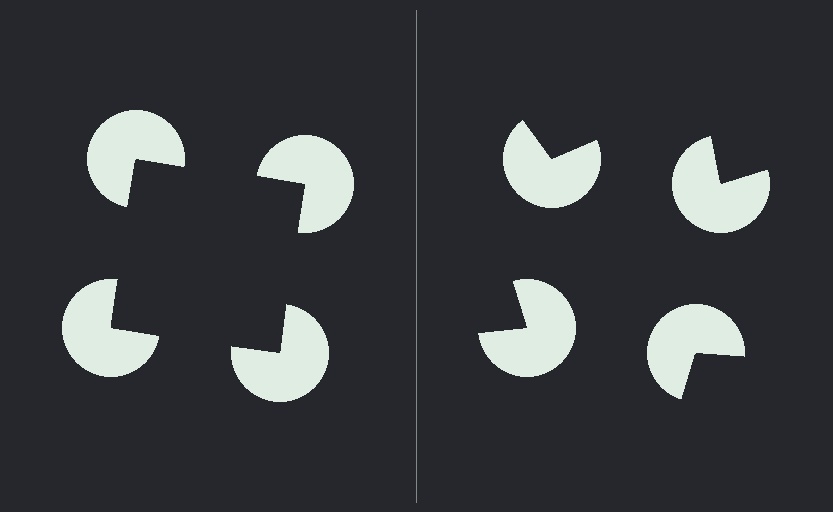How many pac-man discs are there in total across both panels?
8 — 4 on each side.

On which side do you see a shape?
An illusory square appears on the left side. On the right side the wedge cuts are rotated, so no coherent shape forms.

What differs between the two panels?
The pac-man discs are positioned identically on both sides; only the wedge orientations differ. On the left they align to a square; on the right they are misaligned.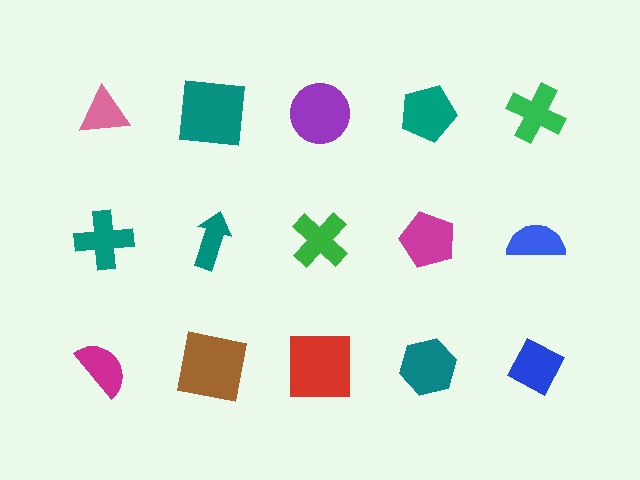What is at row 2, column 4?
A magenta pentagon.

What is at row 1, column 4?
A teal pentagon.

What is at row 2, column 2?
A teal arrow.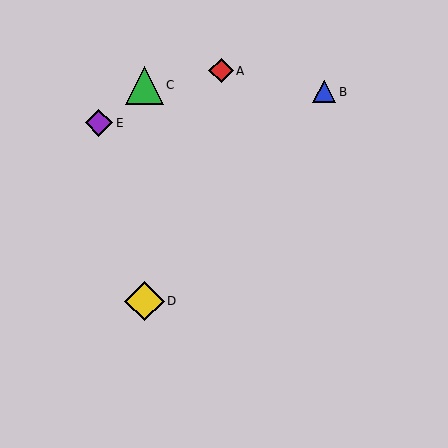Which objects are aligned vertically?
Objects C, D are aligned vertically.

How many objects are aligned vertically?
2 objects (C, D) are aligned vertically.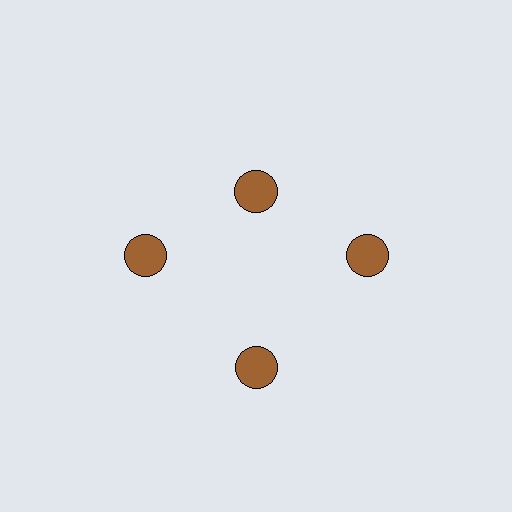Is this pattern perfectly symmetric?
No. The 4 brown circles are arranged in a ring, but one element near the 12 o'clock position is pulled inward toward the center, breaking the 4-fold rotational symmetry.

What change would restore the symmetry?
The symmetry would be restored by moving it outward, back onto the ring so that all 4 circles sit at equal angles and equal distance from the center.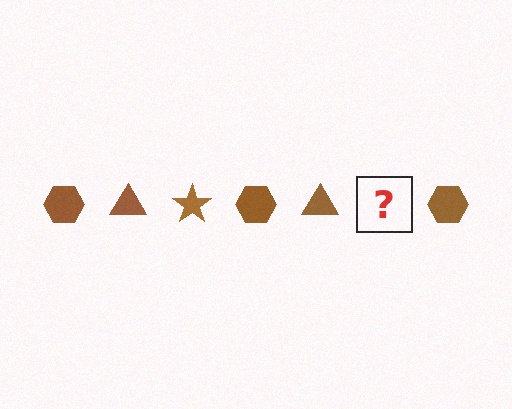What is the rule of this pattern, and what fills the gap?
The rule is that the pattern cycles through hexagon, triangle, star shapes in brown. The gap should be filled with a brown star.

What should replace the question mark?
The question mark should be replaced with a brown star.